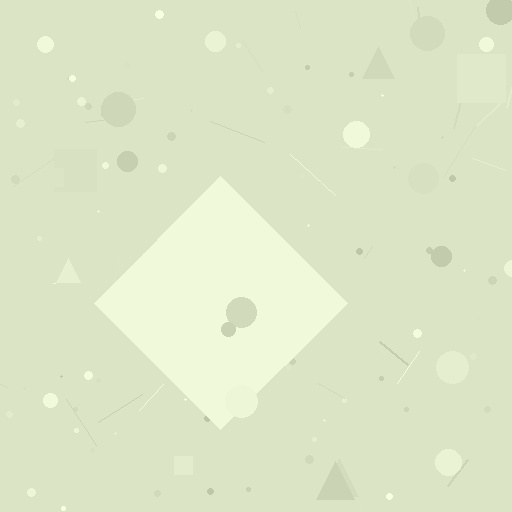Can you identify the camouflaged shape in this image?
The camouflaged shape is a diamond.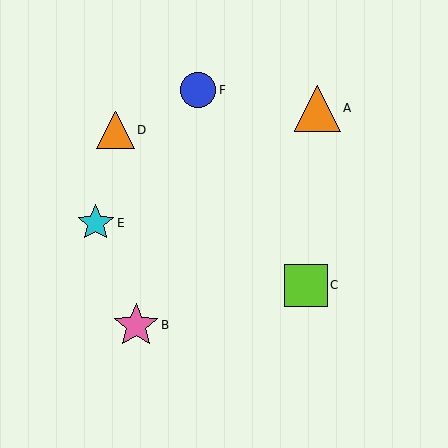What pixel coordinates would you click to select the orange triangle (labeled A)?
Click at (318, 108) to select the orange triangle A.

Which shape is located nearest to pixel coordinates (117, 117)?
The orange triangle (labeled D) at (115, 130) is nearest to that location.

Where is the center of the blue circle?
The center of the blue circle is at (198, 90).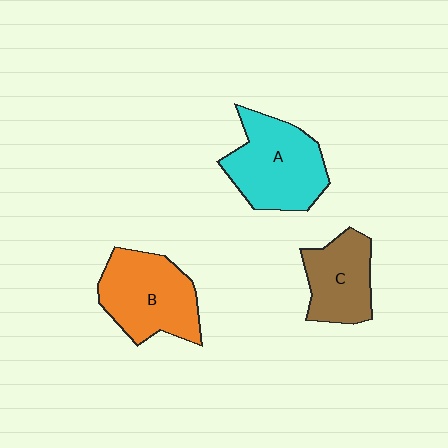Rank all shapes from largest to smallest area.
From largest to smallest: A (cyan), B (orange), C (brown).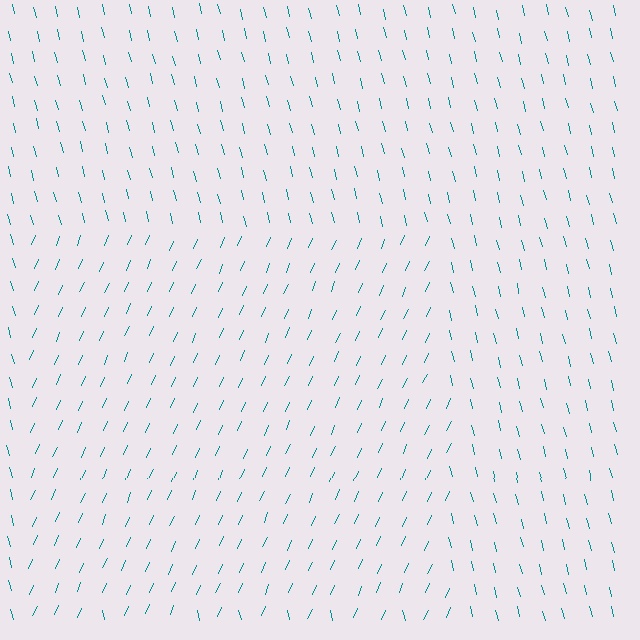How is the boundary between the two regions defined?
The boundary is defined purely by a change in line orientation (approximately 38 degrees difference). All lines are the same color and thickness.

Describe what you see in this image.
The image is filled with small teal line segments. A rectangle region in the image has lines oriented differently from the surrounding lines, creating a visible texture boundary.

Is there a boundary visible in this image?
Yes, there is a texture boundary formed by a change in line orientation.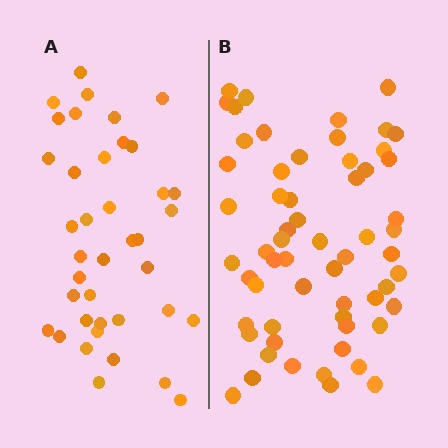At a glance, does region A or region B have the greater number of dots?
Region B (the right region) has more dots.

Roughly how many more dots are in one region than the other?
Region B has approximately 20 more dots than region A.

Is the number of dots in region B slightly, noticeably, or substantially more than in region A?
Region B has substantially more. The ratio is roughly 1.5 to 1.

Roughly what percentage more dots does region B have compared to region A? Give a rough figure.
About 55% more.